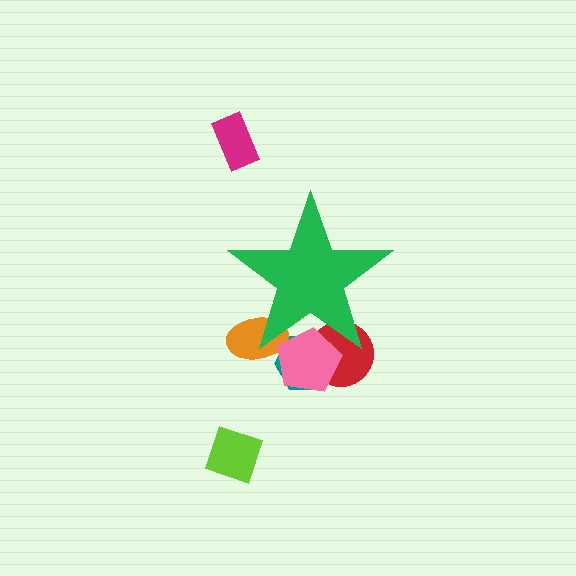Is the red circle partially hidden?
Yes, the red circle is partially hidden behind the green star.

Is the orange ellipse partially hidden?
Yes, the orange ellipse is partially hidden behind the green star.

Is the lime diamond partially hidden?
No, the lime diamond is fully visible.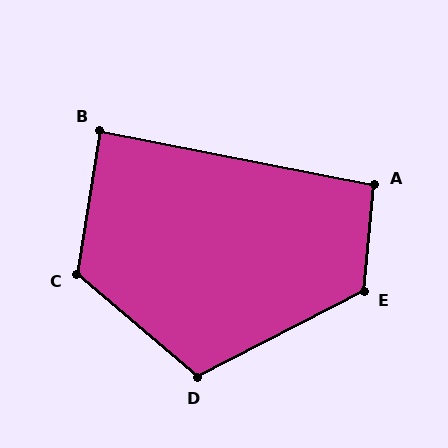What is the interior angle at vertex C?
Approximately 122 degrees (obtuse).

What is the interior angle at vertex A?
Approximately 96 degrees (obtuse).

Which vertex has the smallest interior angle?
B, at approximately 88 degrees.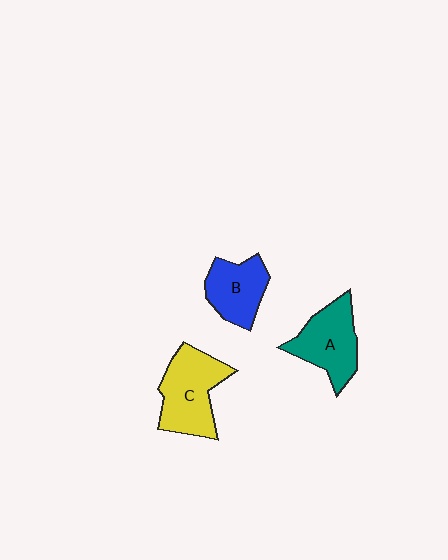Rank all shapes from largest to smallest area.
From largest to smallest: C (yellow), A (teal), B (blue).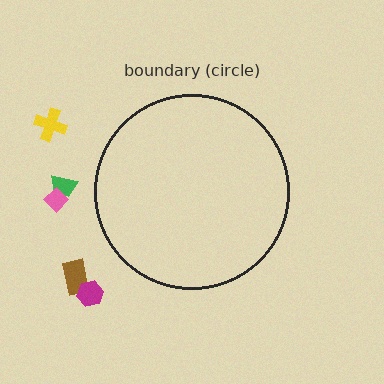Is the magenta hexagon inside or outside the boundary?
Outside.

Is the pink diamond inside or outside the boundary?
Outside.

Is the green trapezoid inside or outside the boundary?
Outside.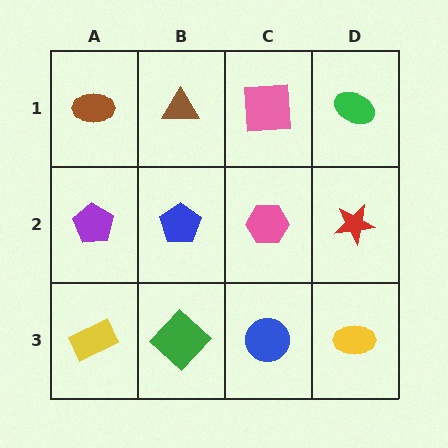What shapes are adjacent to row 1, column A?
A purple pentagon (row 2, column A), a brown triangle (row 1, column B).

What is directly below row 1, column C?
A pink hexagon.